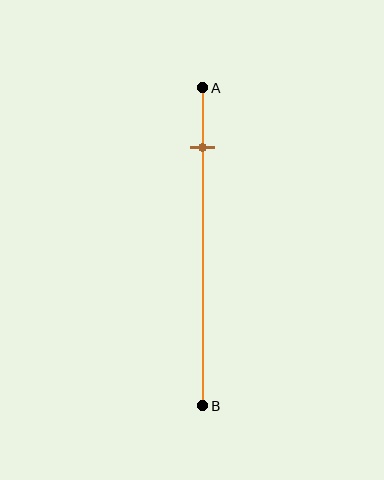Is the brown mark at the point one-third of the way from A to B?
No, the mark is at about 20% from A, not at the 33% one-third point.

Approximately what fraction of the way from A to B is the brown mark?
The brown mark is approximately 20% of the way from A to B.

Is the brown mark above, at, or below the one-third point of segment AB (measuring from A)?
The brown mark is above the one-third point of segment AB.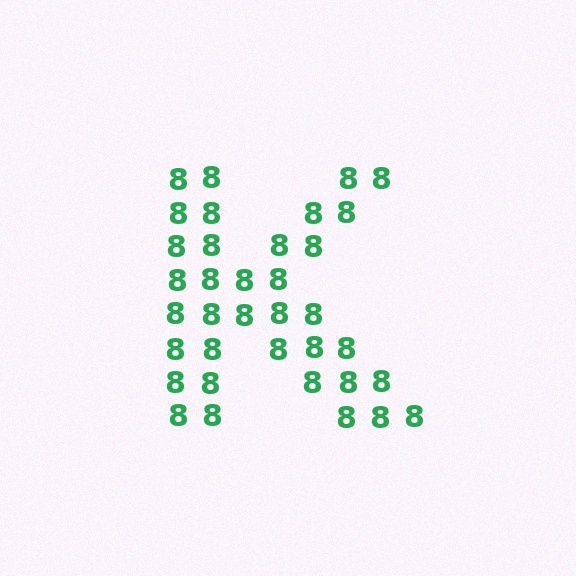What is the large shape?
The large shape is the letter K.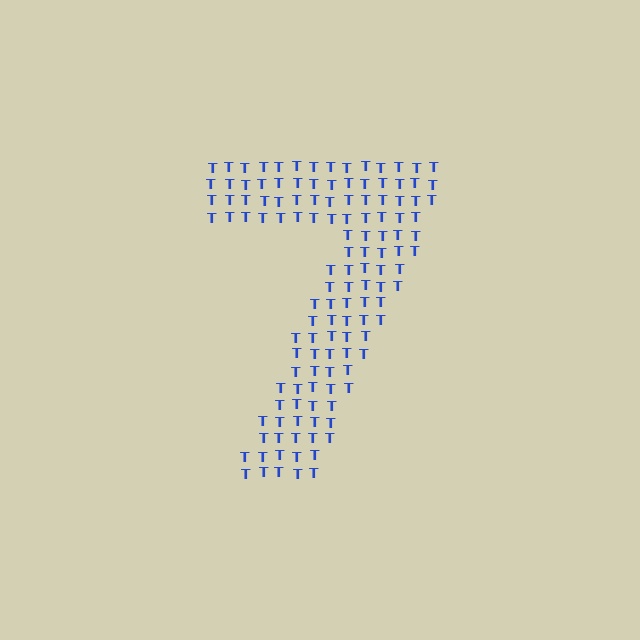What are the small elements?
The small elements are letter T's.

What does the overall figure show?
The overall figure shows the digit 7.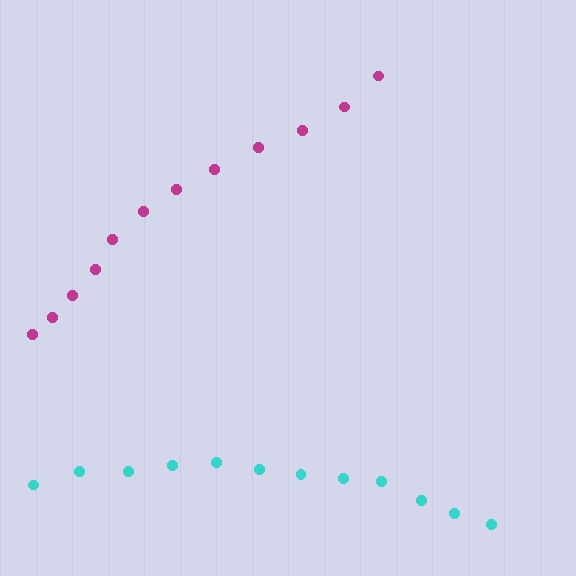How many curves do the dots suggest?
There are 2 distinct paths.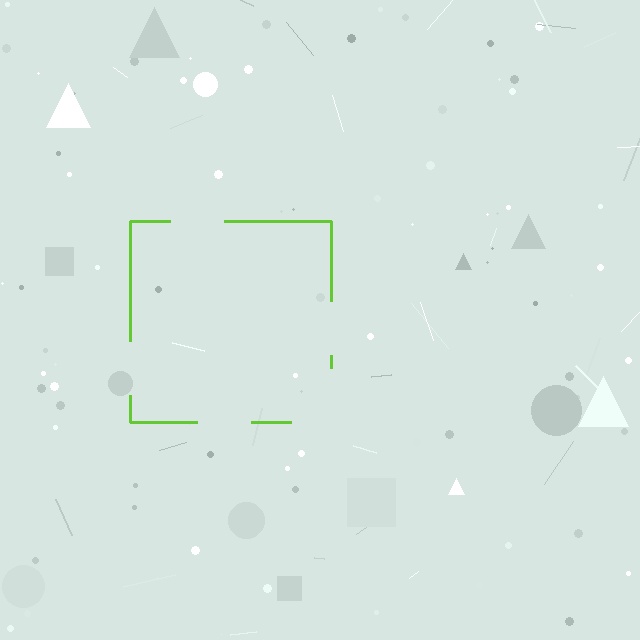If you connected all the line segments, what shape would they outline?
They would outline a square.